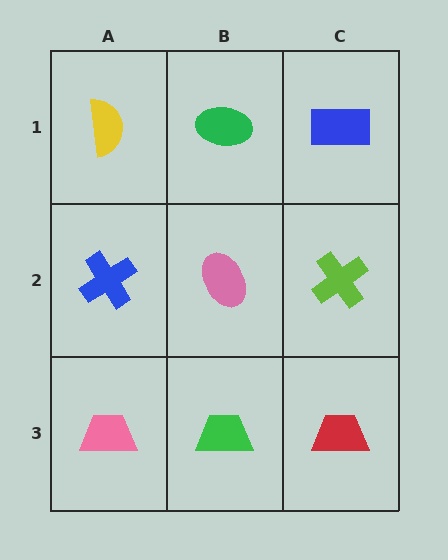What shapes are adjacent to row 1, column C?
A lime cross (row 2, column C), a green ellipse (row 1, column B).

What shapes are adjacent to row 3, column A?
A blue cross (row 2, column A), a green trapezoid (row 3, column B).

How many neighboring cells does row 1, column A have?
2.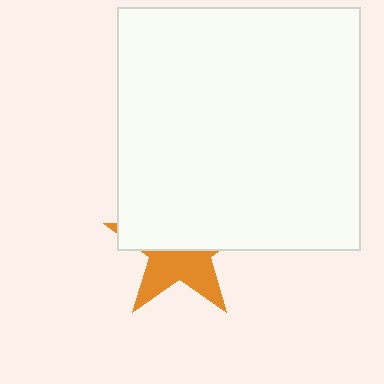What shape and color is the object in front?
The object in front is a white square.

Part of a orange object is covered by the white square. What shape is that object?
It is a star.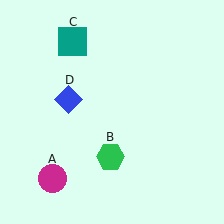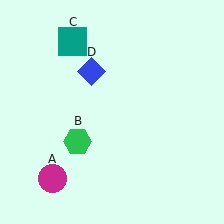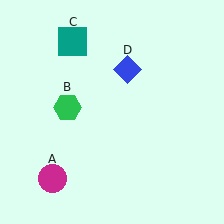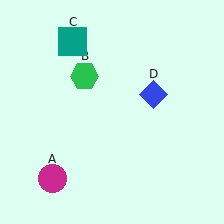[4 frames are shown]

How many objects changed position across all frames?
2 objects changed position: green hexagon (object B), blue diamond (object D).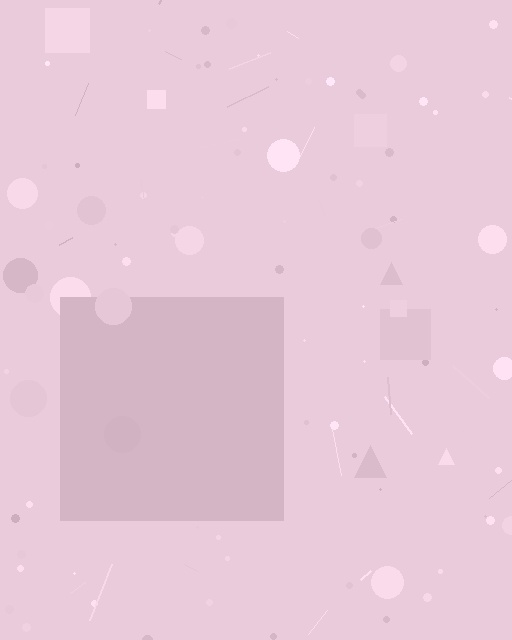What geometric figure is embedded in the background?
A square is embedded in the background.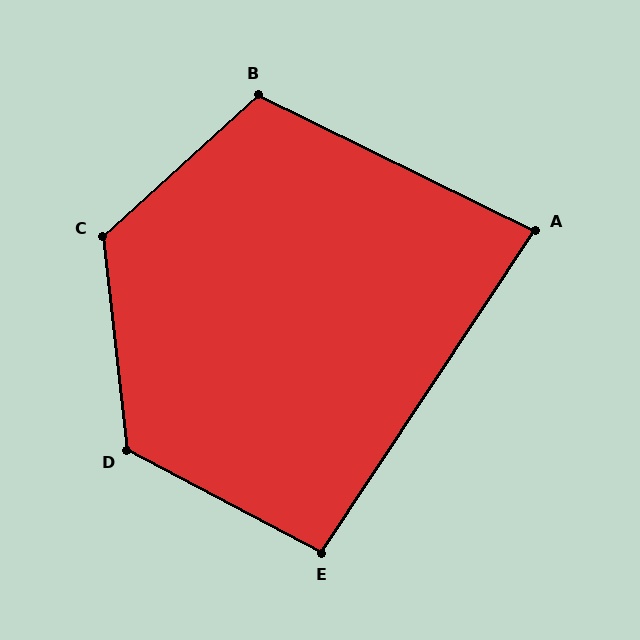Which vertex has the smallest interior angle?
A, at approximately 83 degrees.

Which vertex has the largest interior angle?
C, at approximately 126 degrees.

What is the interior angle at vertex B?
Approximately 112 degrees (obtuse).